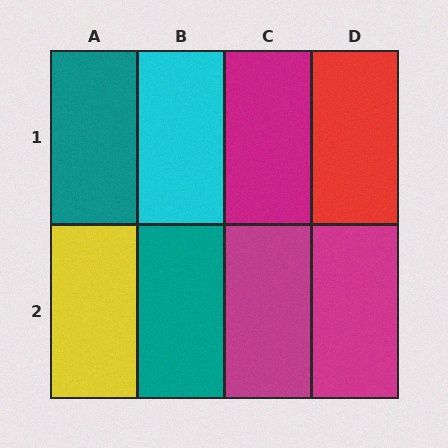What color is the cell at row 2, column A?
Yellow.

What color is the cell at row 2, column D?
Magenta.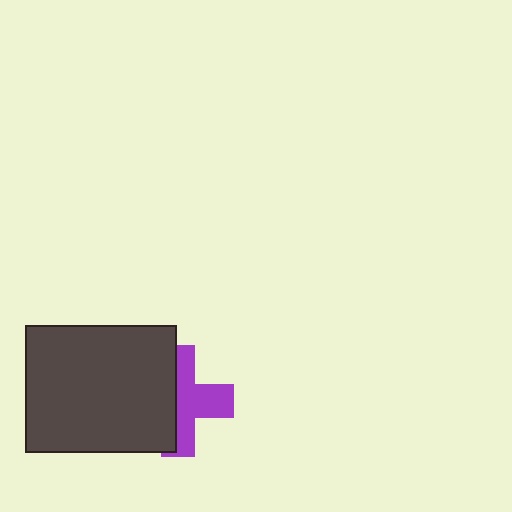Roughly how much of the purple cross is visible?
About half of it is visible (roughly 52%).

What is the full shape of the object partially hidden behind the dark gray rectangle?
The partially hidden object is a purple cross.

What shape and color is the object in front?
The object in front is a dark gray rectangle.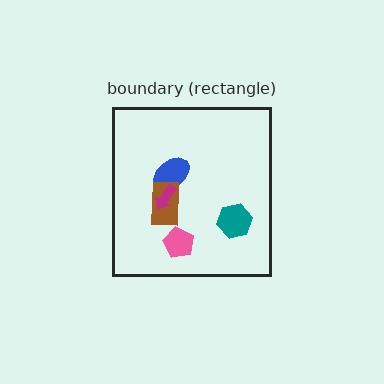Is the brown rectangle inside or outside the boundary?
Inside.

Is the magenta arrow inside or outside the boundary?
Inside.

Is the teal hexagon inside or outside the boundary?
Inside.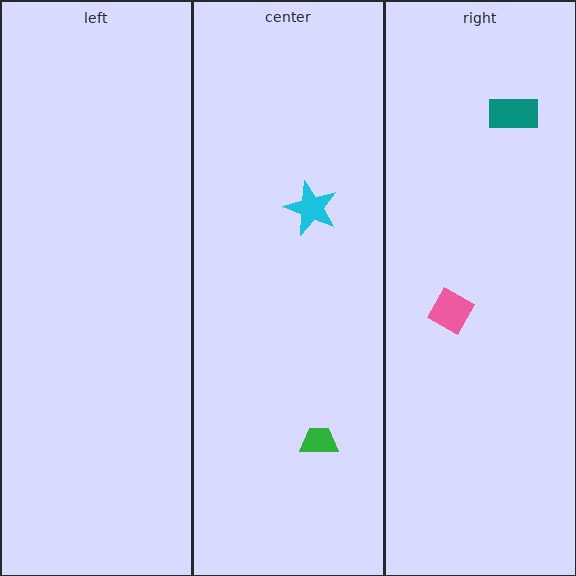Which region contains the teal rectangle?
The right region.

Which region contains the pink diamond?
The right region.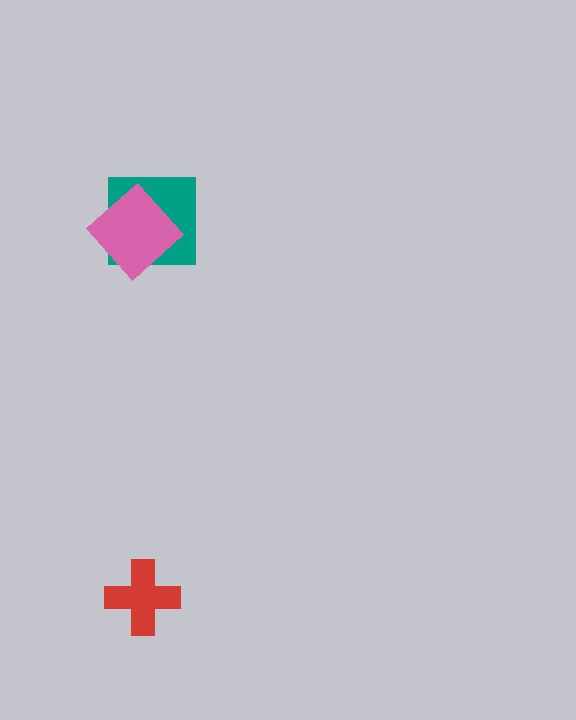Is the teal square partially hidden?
Yes, it is partially covered by another shape.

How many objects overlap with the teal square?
1 object overlaps with the teal square.